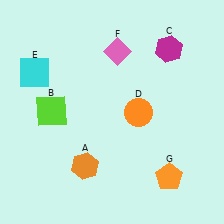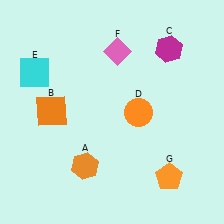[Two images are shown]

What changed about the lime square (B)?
In Image 1, B is lime. In Image 2, it changed to orange.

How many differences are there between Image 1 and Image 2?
There is 1 difference between the two images.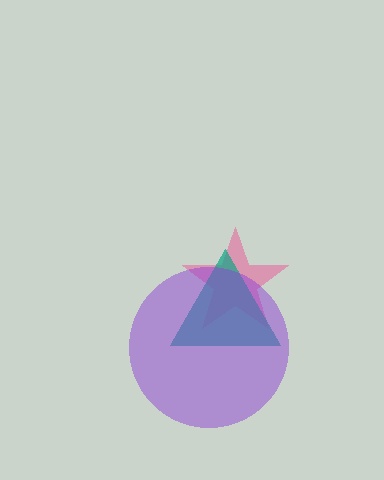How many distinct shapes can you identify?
There are 3 distinct shapes: a pink star, a teal triangle, a purple circle.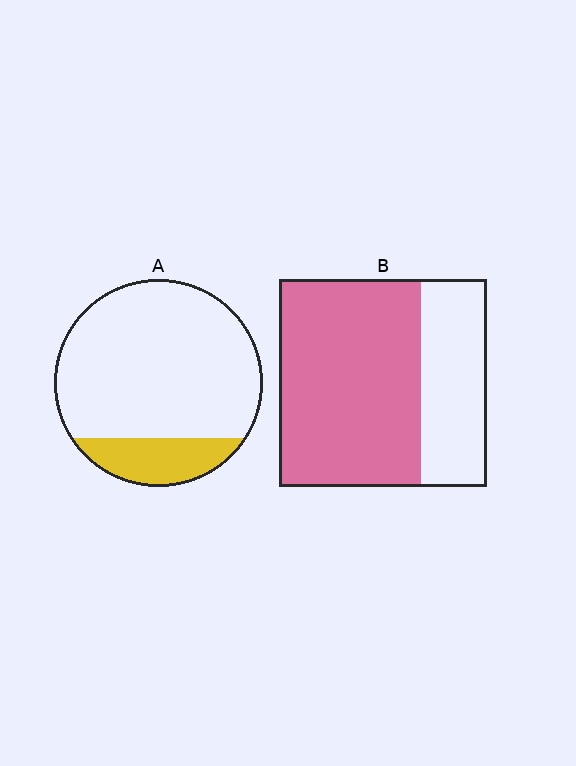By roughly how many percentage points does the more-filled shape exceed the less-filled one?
By roughly 50 percentage points (B over A).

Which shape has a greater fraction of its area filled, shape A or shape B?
Shape B.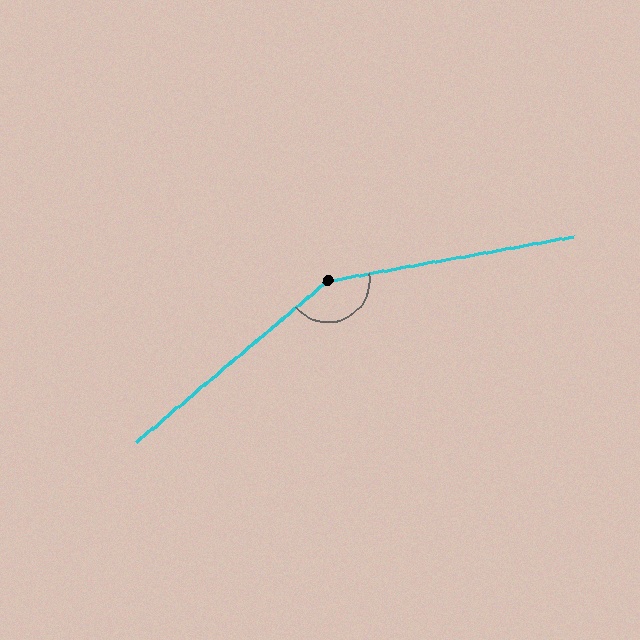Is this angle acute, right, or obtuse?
It is obtuse.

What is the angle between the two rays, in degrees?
Approximately 150 degrees.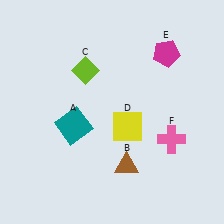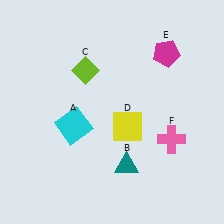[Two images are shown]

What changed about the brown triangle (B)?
In Image 1, B is brown. In Image 2, it changed to teal.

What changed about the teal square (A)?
In Image 1, A is teal. In Image 2, it changed to cyan.